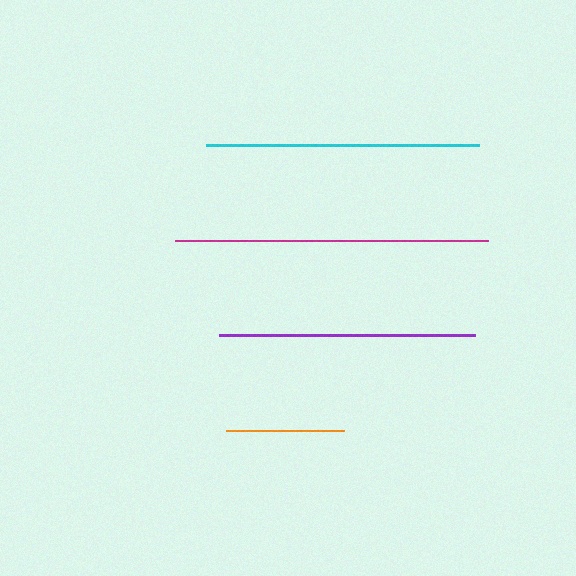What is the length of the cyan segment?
The cyan segment is approximately 272 pixels long.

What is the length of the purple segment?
The purple segment is approximately 256 pixels long.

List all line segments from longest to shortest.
From longest to shortest: magenta, cyan, purple, orange.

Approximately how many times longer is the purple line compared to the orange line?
The purple line is approximately 2.2 times the length of the orange line.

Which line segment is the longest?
The magenta line is the longest at approximately 313 pixels.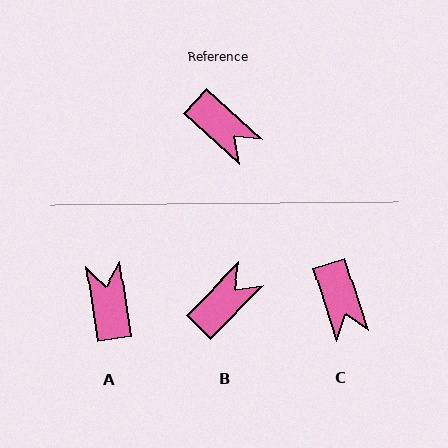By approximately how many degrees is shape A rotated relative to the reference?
Approximately 140 degrees counter-clockwise.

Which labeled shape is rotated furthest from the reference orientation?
A, about 140 degrees away.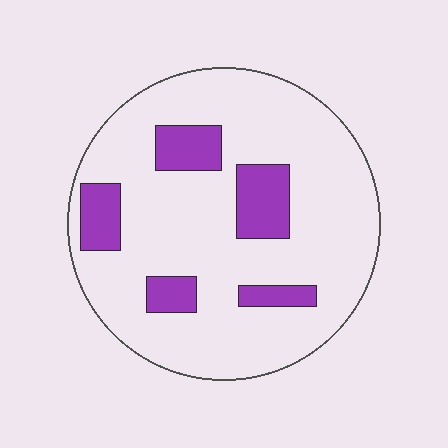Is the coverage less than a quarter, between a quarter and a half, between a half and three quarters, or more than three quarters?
Less than a quarter.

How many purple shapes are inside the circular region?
5.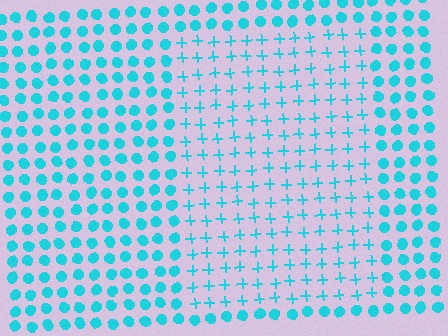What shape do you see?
I see a rectangle.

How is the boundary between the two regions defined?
The boundary is defined by a change in element shape: plus signs inside vs. circles outside. All elements share the same color and spacing.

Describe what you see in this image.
The image is filled with small cyan elements arranged in a uniform grid. A rectangle-shaped region contains plus signs, while the surrounding area contains circles. The boundary is defined purely by the change in element shape.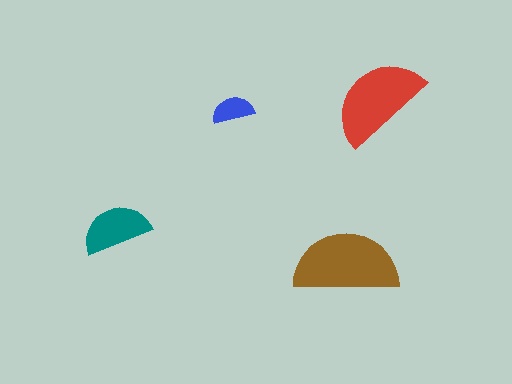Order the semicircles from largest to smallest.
the brown one, the red one, the teal one, the blue one.